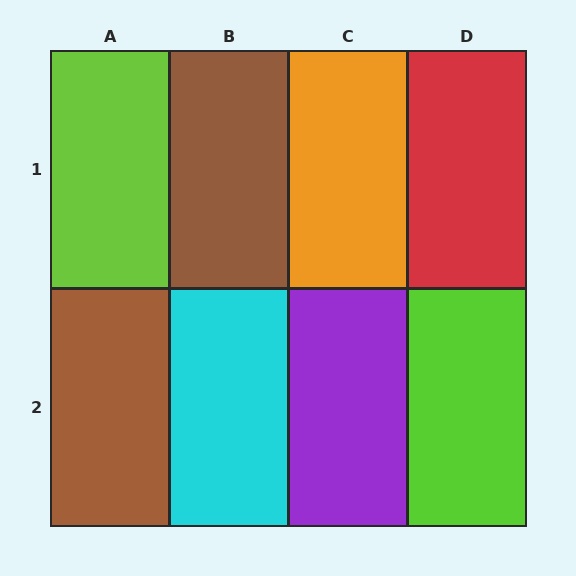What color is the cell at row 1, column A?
Lime.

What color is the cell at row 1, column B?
Brown.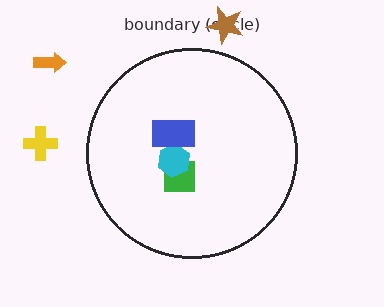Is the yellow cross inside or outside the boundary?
Outside.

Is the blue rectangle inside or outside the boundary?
Inside.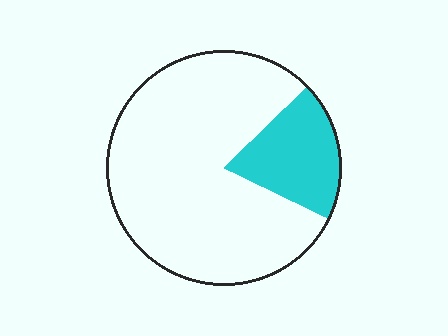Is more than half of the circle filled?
No.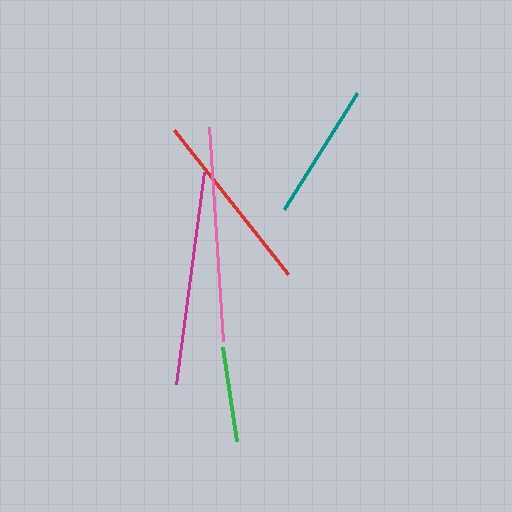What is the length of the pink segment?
The pink segment is approximately 214 pixels long.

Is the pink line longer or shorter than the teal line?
The pink line is longer than the teal line.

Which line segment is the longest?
The pink line is the longest at approximately 214 pixels.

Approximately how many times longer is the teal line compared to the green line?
The teal line is approximately 1.5 times the length of the green line.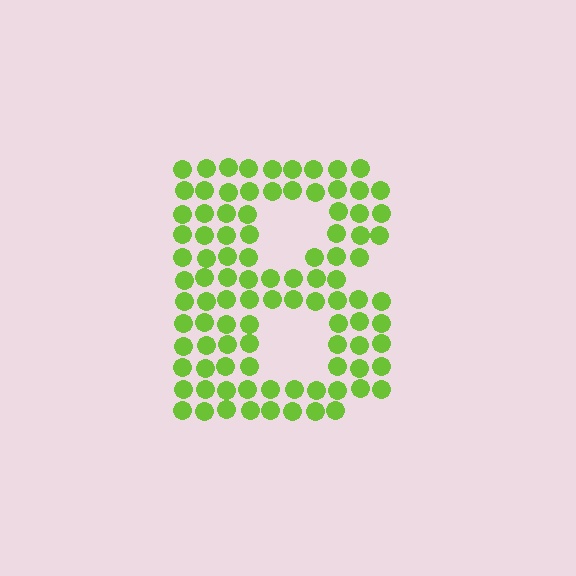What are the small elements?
The small elements are circles.